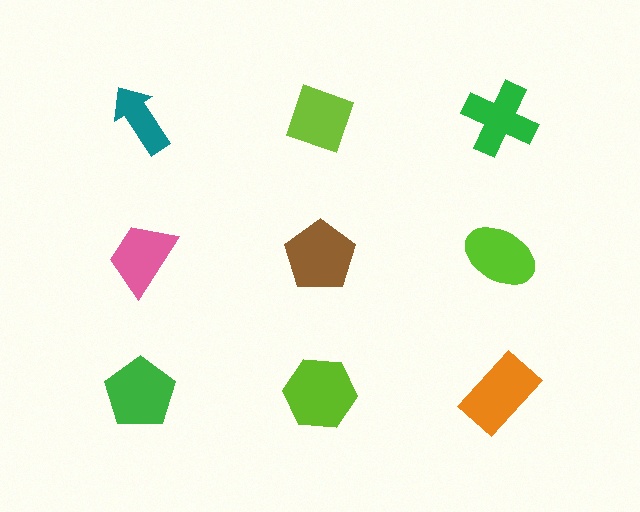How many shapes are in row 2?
3 shapes.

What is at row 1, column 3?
A green cross.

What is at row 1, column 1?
A teal arrow.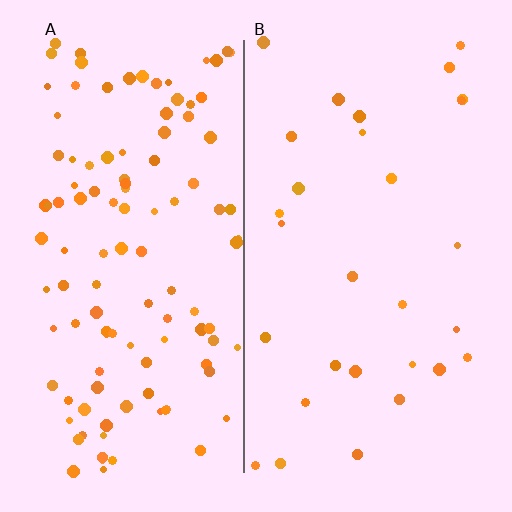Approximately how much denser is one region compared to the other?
Approximately 3.9× — region A over region B.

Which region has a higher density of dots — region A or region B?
A (the left).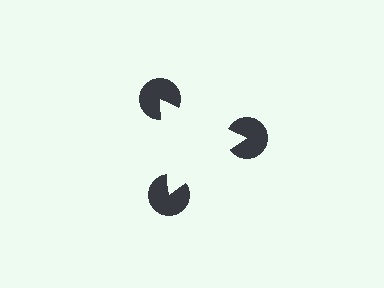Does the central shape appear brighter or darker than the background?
It typically appears slightly brighter than the background, even though no actual brightness change is drawn.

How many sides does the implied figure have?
3 sides.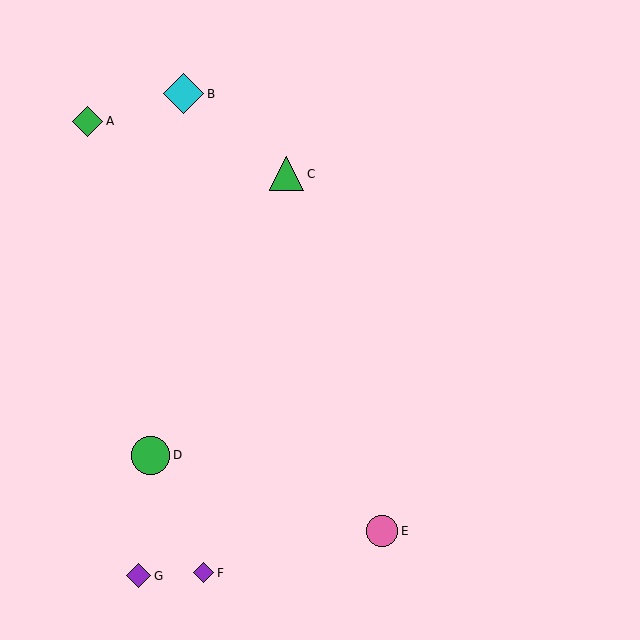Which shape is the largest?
The cyan diamond (labeled B) is the largest.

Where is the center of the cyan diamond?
The center of the cyan diamond is at (184, 94).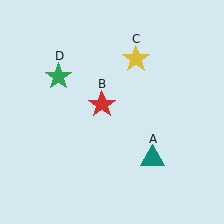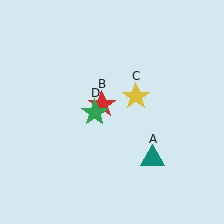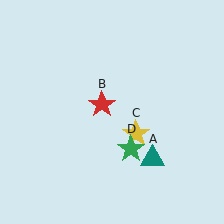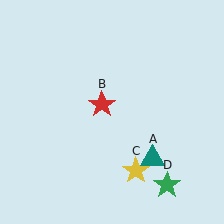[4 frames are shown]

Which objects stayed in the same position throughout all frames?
Teal triangle (object A) and red star (object B) remained stationary.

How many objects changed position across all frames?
2 objects changed position: yellow star (object C), green star (object D).